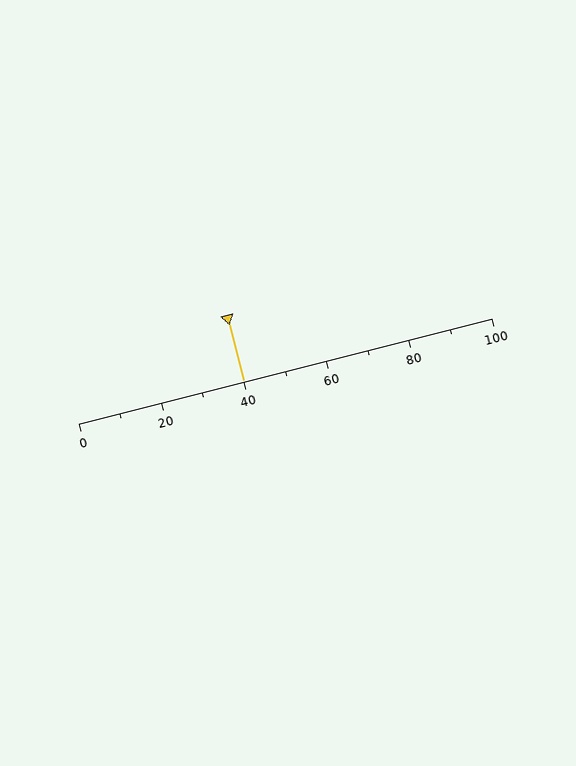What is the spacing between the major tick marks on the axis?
The major ticks are spaced 20 apart.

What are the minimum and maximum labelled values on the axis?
The axis runs from 0 to 100.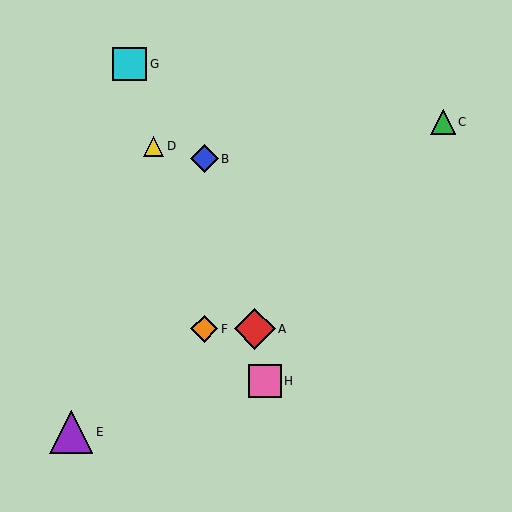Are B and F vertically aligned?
Yes, both are at x≈204.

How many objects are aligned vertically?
2 objects (B, F) are aligned vertically.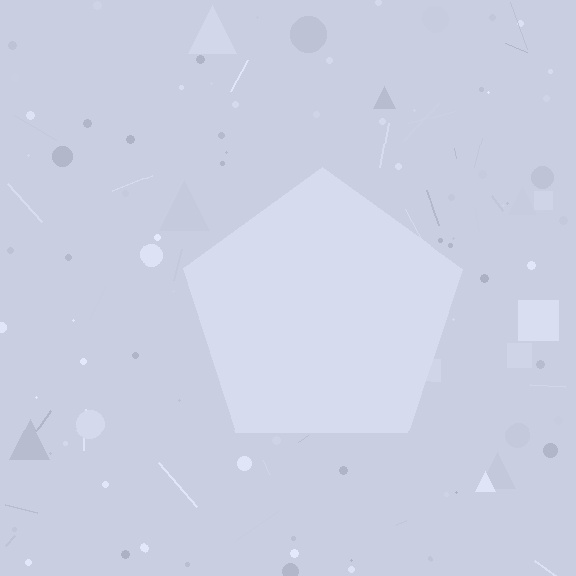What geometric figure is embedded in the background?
A pentagon is embedded in the background.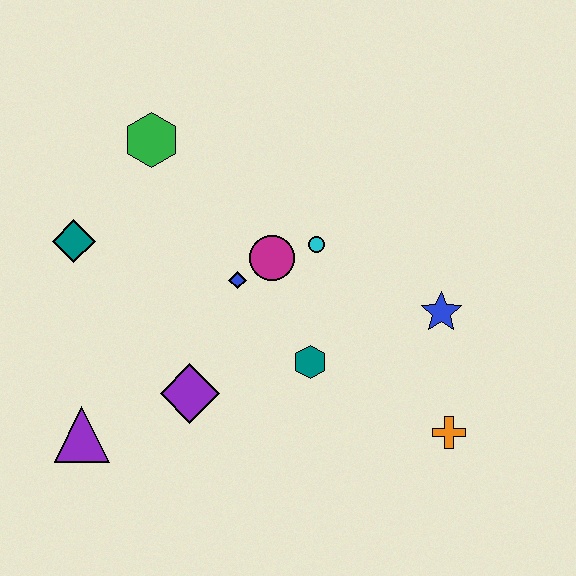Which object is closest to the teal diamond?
The green hexagon is closest to the teal diamond.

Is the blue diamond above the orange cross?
Yes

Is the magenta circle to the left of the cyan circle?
Yes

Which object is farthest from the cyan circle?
The purple triangle is farthest from the cyan circle.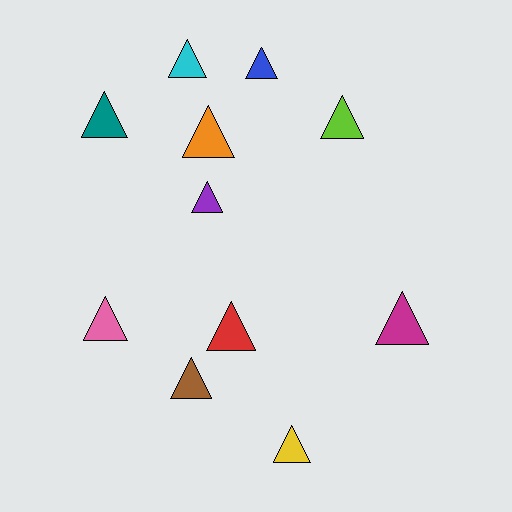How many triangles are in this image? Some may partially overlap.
There are 11 triangles.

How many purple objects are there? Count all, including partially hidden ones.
There is 1 purple object.